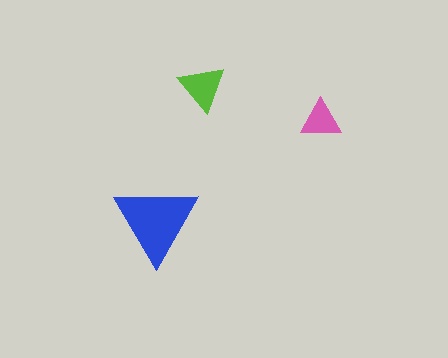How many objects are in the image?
There are 3 objects in the image.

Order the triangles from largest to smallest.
the blue one, the lime one, the pink one.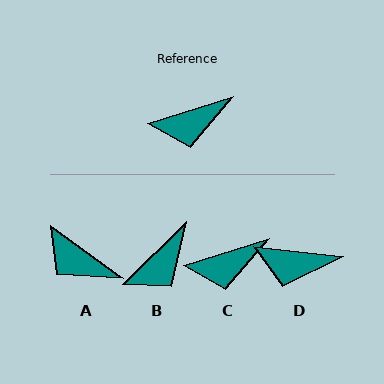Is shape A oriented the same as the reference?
No, it is off by about 53 degrees.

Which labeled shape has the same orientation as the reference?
C.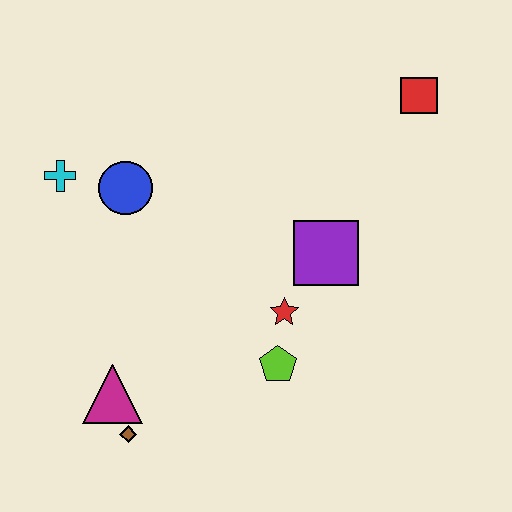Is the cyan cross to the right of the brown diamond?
No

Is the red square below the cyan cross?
No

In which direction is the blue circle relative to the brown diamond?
The blue circle is above the brown diamond.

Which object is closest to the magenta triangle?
The brown diamond is closest to the magenta triangle.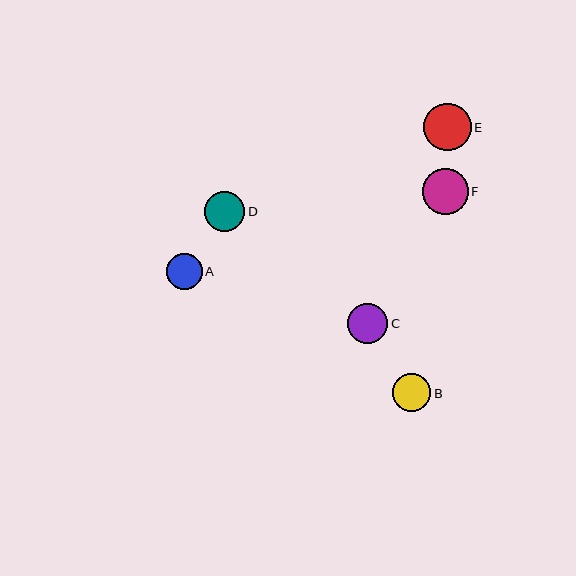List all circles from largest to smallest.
From largest to smallest: E, F, D, C, B, A.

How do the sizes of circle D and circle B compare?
Circle D and circle B are approximately the same size.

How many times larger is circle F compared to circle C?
Circle F is approximately 1.1 times the size of circle C.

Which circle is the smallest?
Circle A is the smallest with a size of approximately 36 pixels.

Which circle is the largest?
Circle E is the largest with a size of approximately 47 pixels.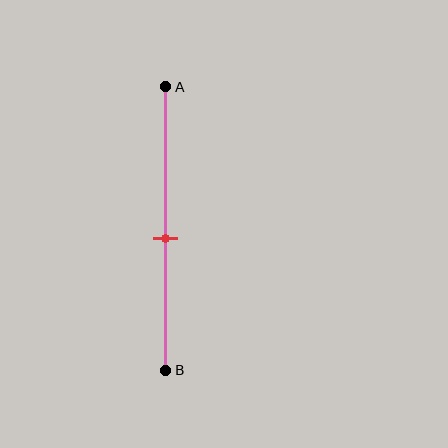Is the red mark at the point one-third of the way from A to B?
No, the mark is at about 55% from A, not at the 33% one-third point.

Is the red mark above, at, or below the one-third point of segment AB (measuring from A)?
The red mark is below the one-third point of segment AB.